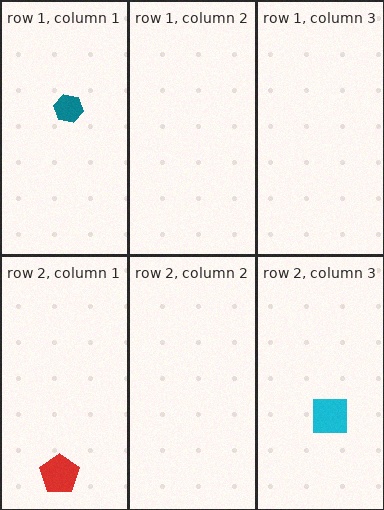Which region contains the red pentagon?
The row 2, column 1 region.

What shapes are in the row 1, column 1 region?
The teal hexagon.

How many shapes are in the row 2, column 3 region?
1.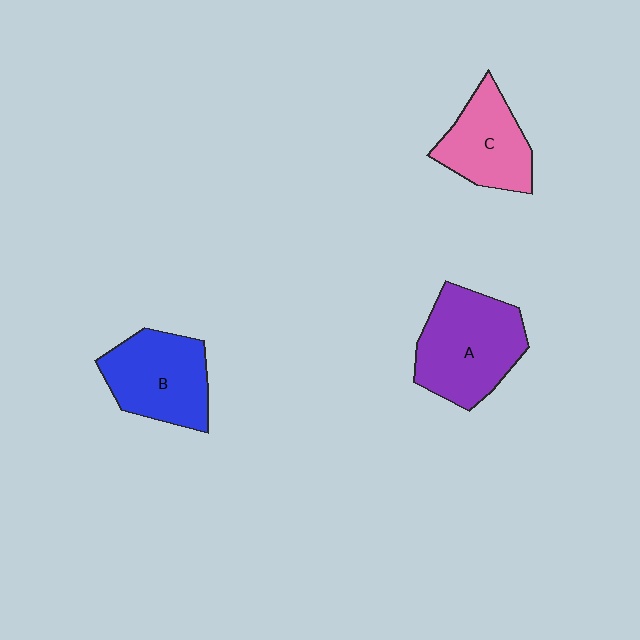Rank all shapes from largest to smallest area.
From largest to smallest: A (purple), B (blue), C (pink).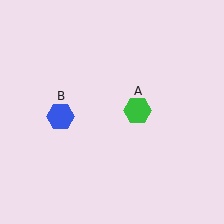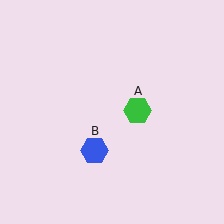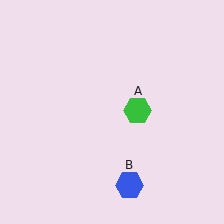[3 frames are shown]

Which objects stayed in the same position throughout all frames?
Green hexagon (object A) remained stationary.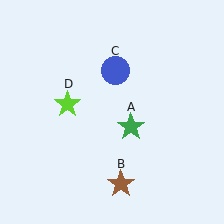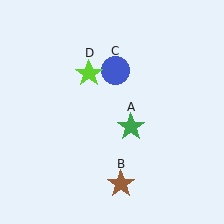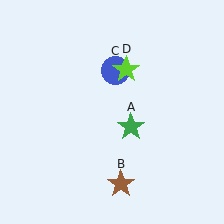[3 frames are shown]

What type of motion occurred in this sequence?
The lime star (object D) rotated clockwise around the center of the scene.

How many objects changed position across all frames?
1 object changed position: lime star (object D).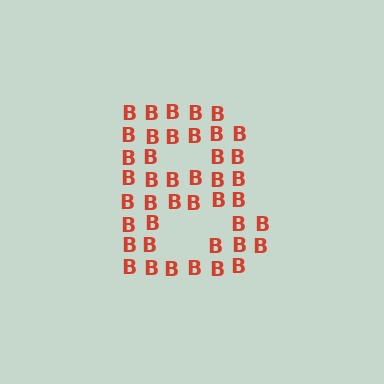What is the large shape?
The large shape is the letter B.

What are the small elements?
The small elements are letter B's.